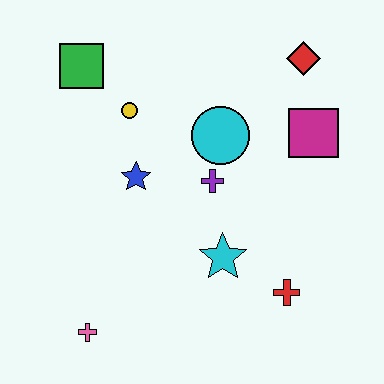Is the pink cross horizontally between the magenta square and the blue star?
No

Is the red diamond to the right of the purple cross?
Yes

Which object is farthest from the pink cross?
The red diamond is farthest from the pink cross.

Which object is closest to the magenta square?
The red diamond is closest to the magenta square.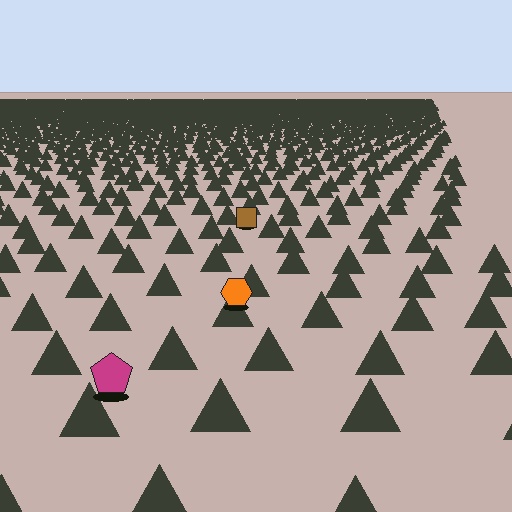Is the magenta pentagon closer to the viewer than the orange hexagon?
Yes. The magenta pentagon is closer — you can tell from the texture gradient: the ground texture is coarser near it.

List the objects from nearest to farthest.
From nearest to farthest: the magenta pentagon, the orange hexagon, the brown square.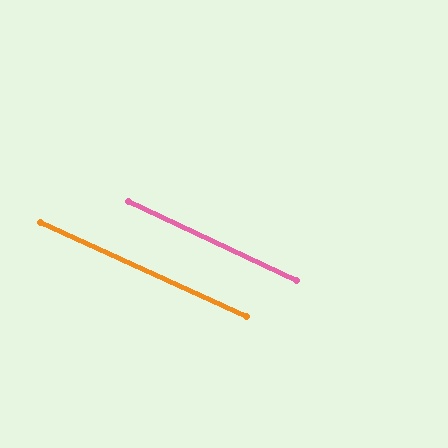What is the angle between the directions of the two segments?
Approximately 1 degree.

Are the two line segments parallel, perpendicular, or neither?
Parallel — their directions differ by only 0.7°.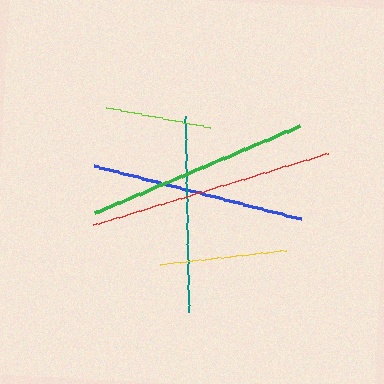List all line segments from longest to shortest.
From longest to shortest: red, green, blue, teal, yellow, lime.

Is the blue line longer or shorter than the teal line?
The blue line is longer than the teal line.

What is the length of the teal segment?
The teal segment is approximately 197 pixels long.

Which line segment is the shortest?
The lime line is the shortest at approximately 106 pixels.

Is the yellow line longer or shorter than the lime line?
The yellow line is longer than the lime line.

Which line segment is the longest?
The red line is the longest at approximately 245 pixels.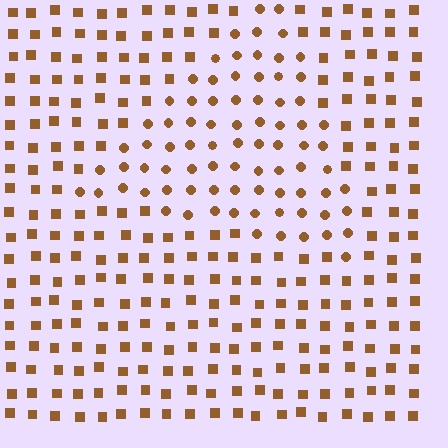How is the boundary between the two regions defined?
The boundary is defined by a change in element shape: circles inside vs. squares outside. All elements share the same color and spacing.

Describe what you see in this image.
The image is filled with small brown elements arranged in a uniform grid. A triangle-shaped region contains circles, while the surrounding area contains squares. The boundary is defined purely by the change in element shape.